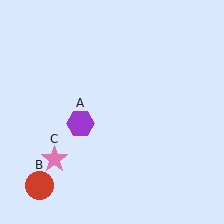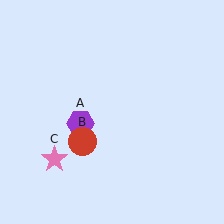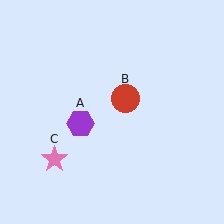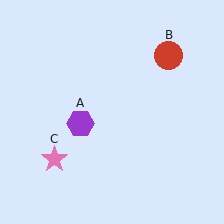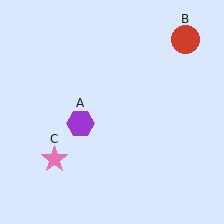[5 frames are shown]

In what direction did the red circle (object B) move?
The red circle (object B) moved up and to the right.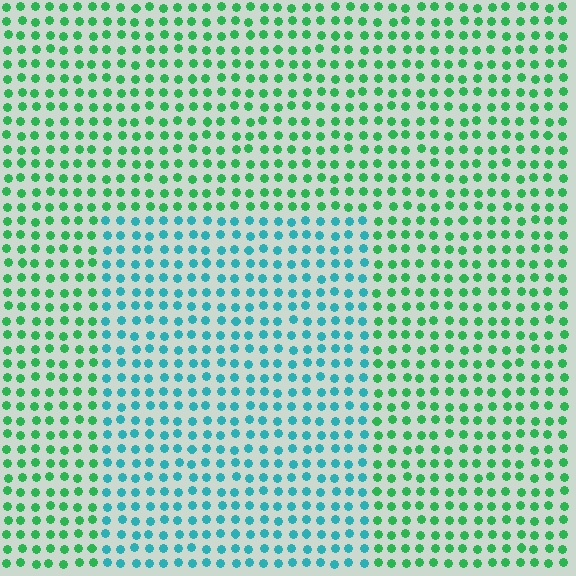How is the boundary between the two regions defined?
The boundary is defined purely by a slight shift in hue (about 46 degrees). Spacing, size, and orientation are identical on both sides.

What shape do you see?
I see a rectangle.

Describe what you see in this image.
The image is filled with small green elements in a uniform arrangement. A rectangle-shaped region is visible where the elements are tinted to a slightly different hue, forming a subtle color boundary.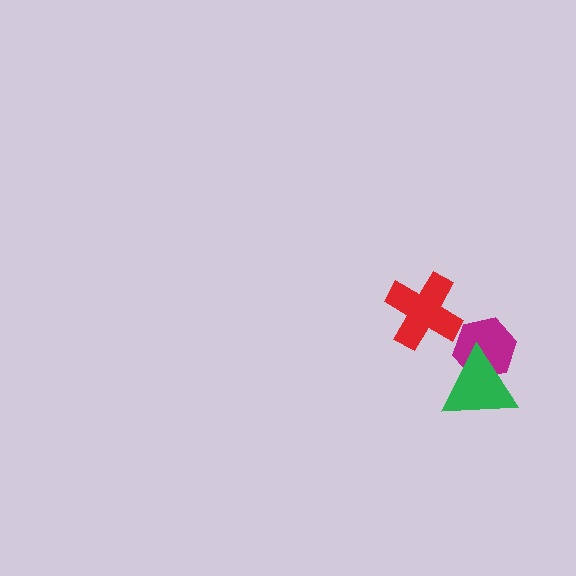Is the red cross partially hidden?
No, no other shape covers it.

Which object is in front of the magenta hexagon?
The green triangle is in front of the magenta hexagon.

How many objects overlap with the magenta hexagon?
1 object overlaps with the magenta hexagon.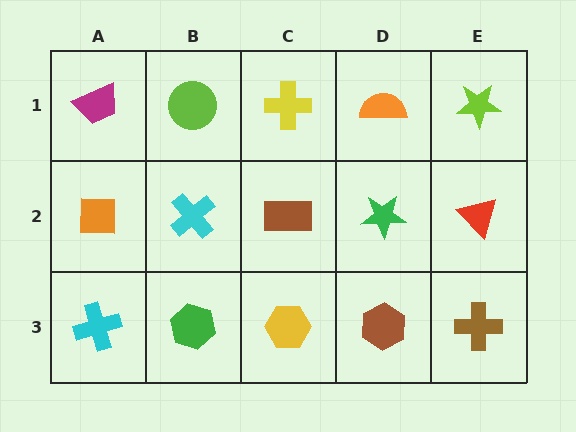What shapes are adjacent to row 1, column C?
A brown rectangle (row 2, column C), a lime circle (row 1, column B), an orange semicircle (row 1, column D).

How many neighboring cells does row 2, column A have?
3.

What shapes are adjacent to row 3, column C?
A brown rectangle (row 2, column C), a green hexagon (row 3, column B), a brown hexagon (row 3, column D).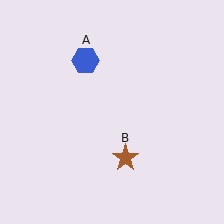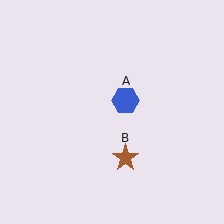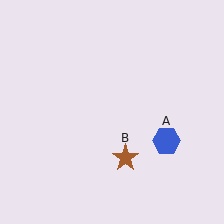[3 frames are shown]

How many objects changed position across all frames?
1 object changed position: blue hexagon (object A).